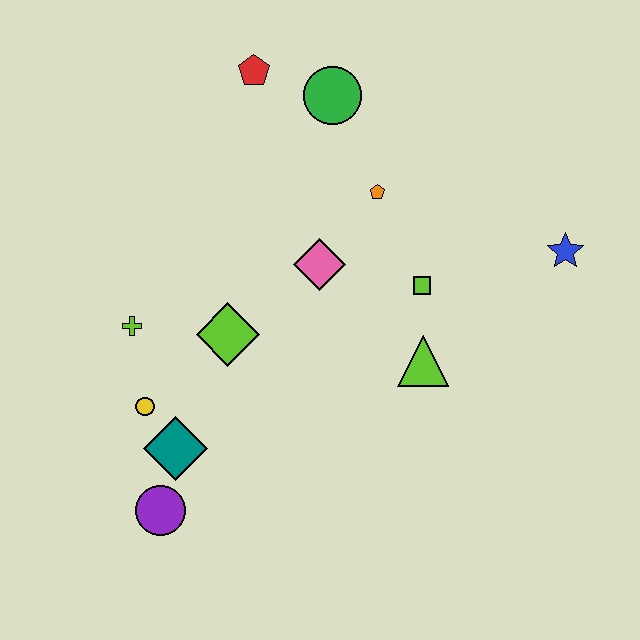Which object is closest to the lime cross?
The yellow circle is closest to the lime cross.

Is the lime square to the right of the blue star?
No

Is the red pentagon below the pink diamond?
No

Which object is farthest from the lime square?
The purple circle is farthest from the lime square.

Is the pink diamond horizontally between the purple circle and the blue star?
Yes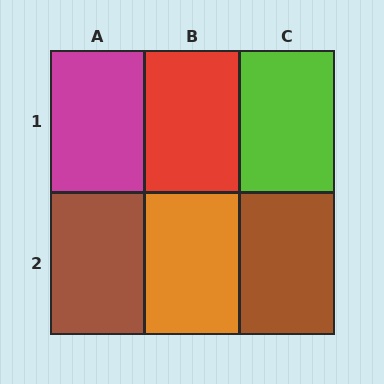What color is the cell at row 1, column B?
Red.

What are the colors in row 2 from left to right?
Brown, orange, brown.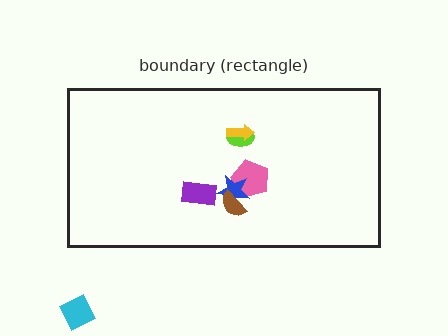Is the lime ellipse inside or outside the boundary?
Inside.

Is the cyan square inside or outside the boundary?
Outside.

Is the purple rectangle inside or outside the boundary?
Inside.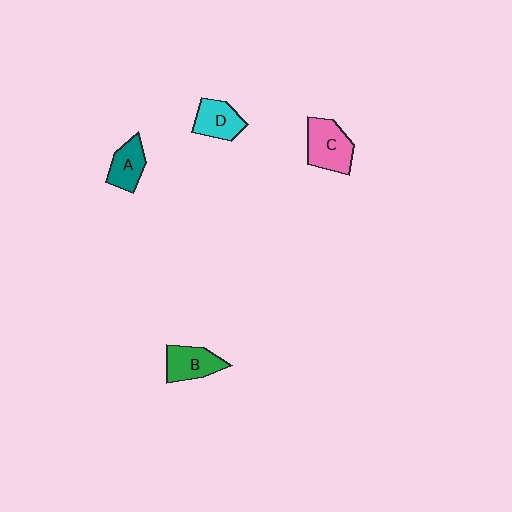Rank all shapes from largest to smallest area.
From largest to smallest: C (pink), B (green), D (cyan), A (teal).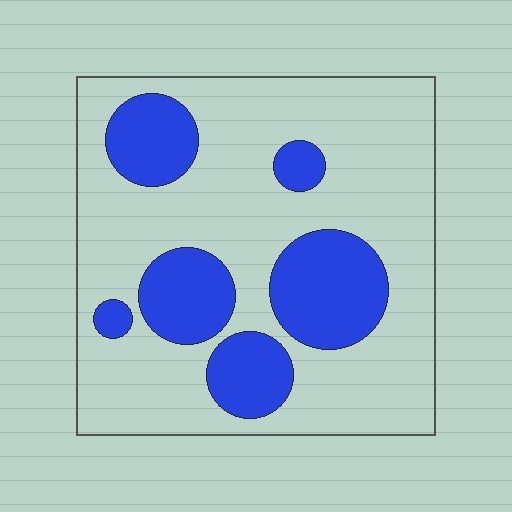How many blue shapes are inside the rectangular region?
6.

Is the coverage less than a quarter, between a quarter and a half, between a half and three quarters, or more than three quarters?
Between a quarter and a half.